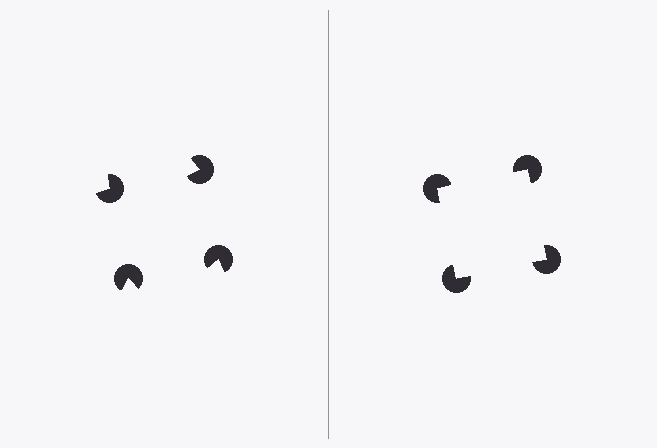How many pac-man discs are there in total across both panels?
8 — 4 on each side.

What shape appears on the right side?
An illusory square.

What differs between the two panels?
The pac-man discs are positioned identically on both sides; only the wedge orientations differ. On the right they align to a square; on the left they are misaligned.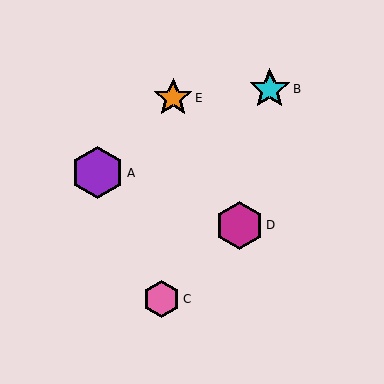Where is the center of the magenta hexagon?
The center of the magenta hexagon is at (239, 225).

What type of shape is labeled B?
Shape B is a cyan star.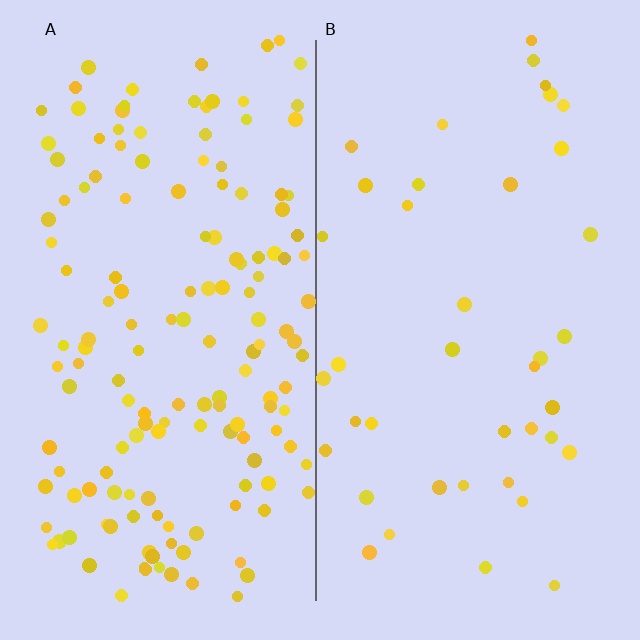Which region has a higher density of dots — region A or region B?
A (the left).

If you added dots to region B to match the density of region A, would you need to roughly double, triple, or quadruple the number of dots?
Approximately quadruple.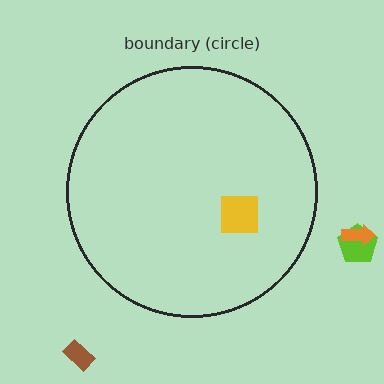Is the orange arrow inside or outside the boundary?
Outside.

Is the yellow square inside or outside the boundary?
Inside.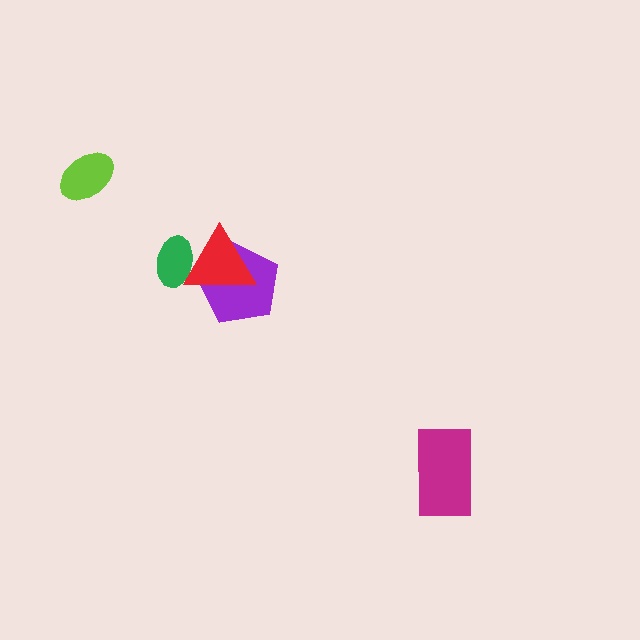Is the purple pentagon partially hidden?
Yes, it is partially covered by another shape.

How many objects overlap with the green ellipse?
1 object overlaps with the green ellipse.